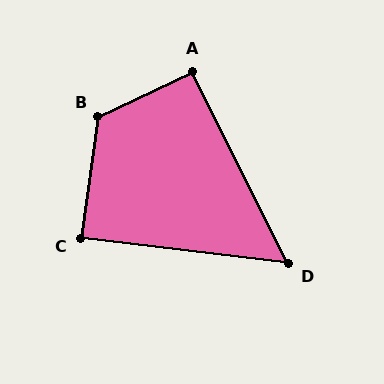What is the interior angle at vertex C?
Approximately 89 degrees (approximately right).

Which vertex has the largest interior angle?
B, at approximately 124 degrees.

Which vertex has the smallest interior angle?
D, at approximately 56 degrees.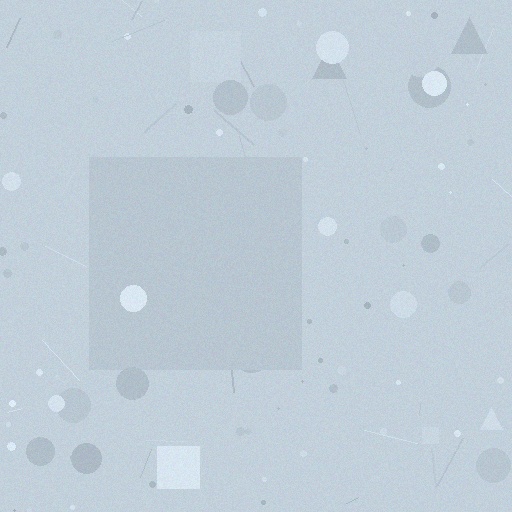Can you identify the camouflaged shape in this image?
The camouflaged shape is a square.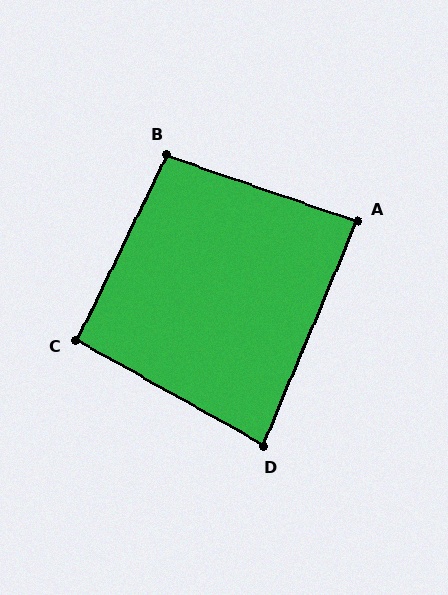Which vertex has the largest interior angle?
B, at approximately 97 degrees.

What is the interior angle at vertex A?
Approximately 86 degrees (approximately right).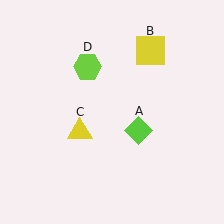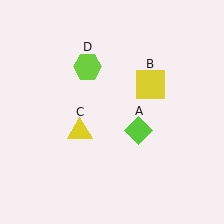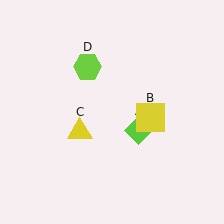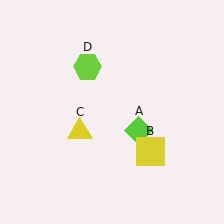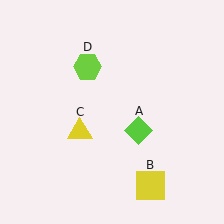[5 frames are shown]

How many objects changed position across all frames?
1 object changed position: yellow square (object B).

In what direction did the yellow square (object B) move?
The yellow square (object B) moved down.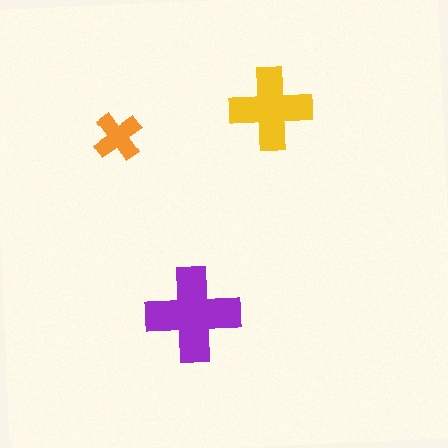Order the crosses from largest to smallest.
the purple one, the yellow one, the orange one.